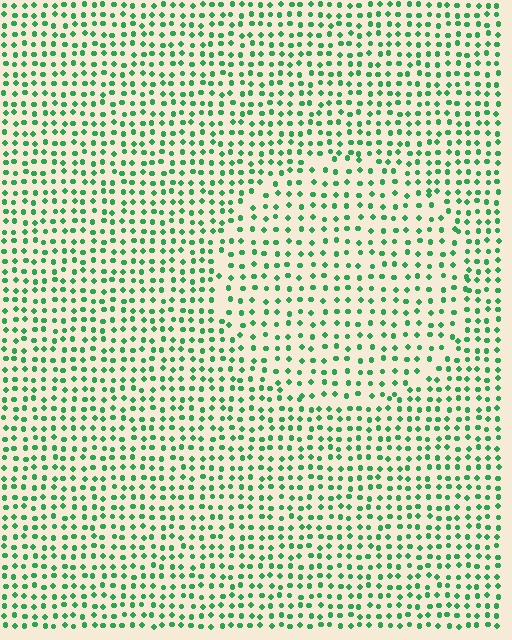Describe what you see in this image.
The image contains small green elements arranged at two different densities. A circle-shaped region is visible where the elements are less densely packed than the surrounding area.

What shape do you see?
I see a circle.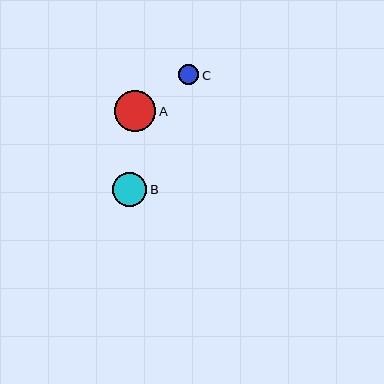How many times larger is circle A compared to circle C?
Circle A is approximately 2.0 times the size of circle C.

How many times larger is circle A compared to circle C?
Circle A is approximately 2.0 times the size of circle C.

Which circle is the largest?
Circle A is the largest with a size of approximately 41 pixels.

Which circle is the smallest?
Circle C is the smallest with a size of approximately 21 pixels.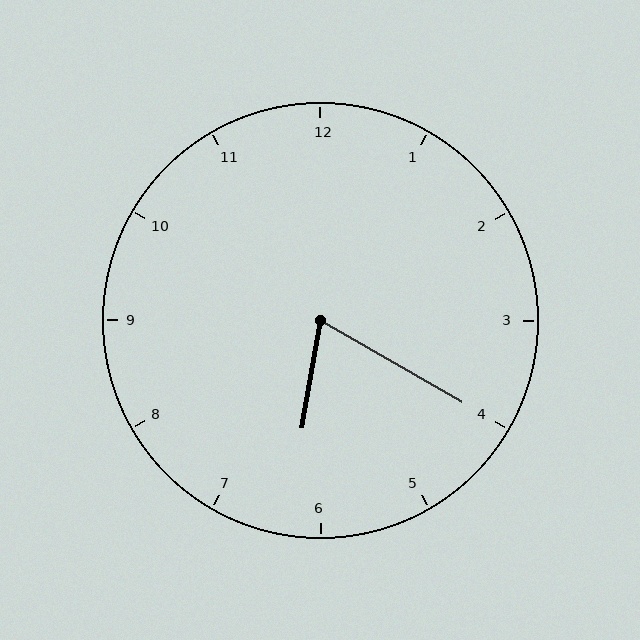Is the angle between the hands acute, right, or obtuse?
It is acute.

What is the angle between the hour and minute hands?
Approximately 70 degrees.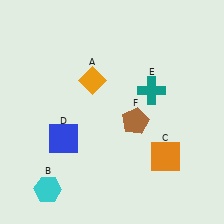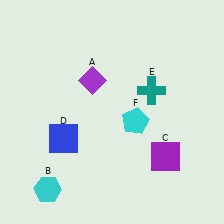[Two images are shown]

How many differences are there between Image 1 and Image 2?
There are 3 differences between the two images.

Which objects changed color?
A changed from orange to purple. C changed from orange to purple. F changed from brown to cyan.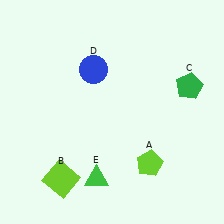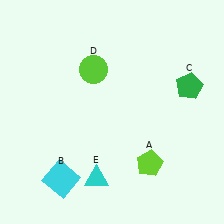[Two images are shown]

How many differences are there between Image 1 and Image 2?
There are 3 differences between the two images.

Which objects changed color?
B changed from lime to cyan. D changed from blue to lime. E changed from green to cyan.